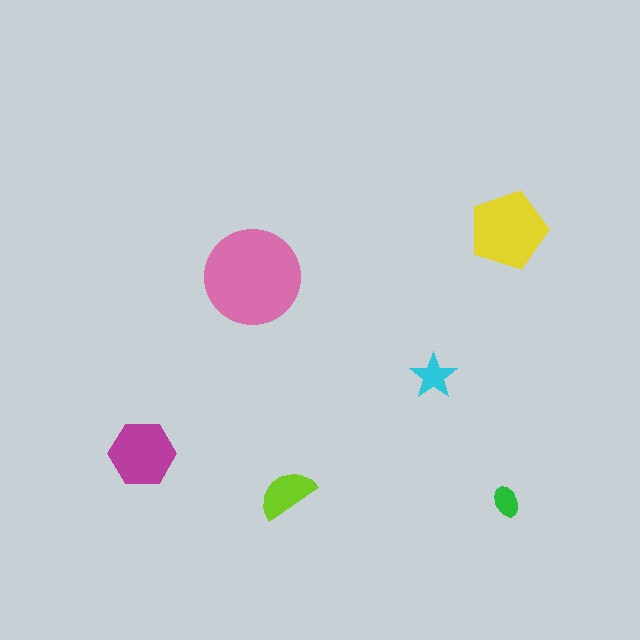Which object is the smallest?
The green ellipse.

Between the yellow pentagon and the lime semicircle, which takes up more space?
The yellow pentagon.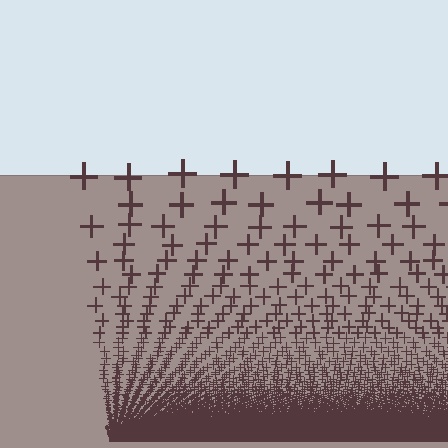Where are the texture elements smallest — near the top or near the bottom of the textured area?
Near the bottom.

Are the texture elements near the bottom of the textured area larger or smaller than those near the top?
Smaller. The gradient is inverted — elements near the bottom are smaller and denser.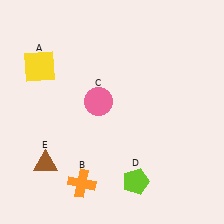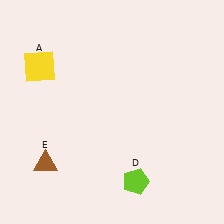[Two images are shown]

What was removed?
The orange cross (B), the pink circle (C) were removed in Image 2.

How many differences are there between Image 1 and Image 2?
There are 2 differences between the two images.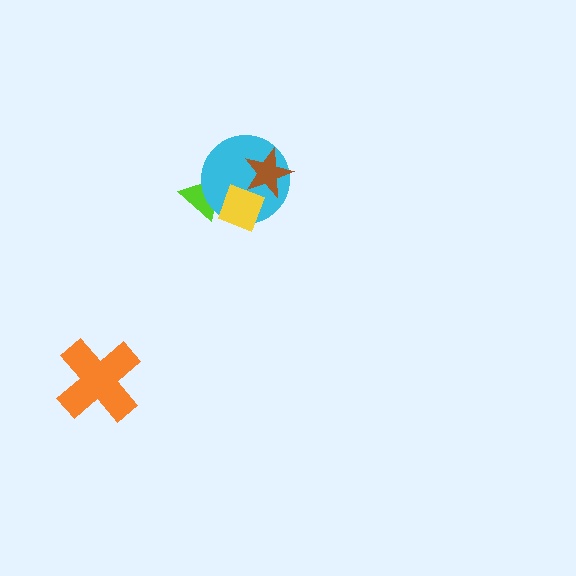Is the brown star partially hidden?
Yes, it is partially covered by another shape.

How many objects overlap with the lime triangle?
2 objects overlap with the lime triangle.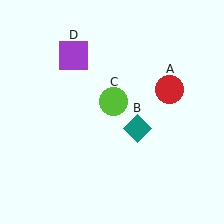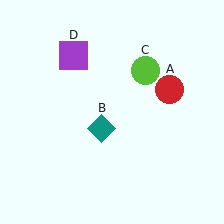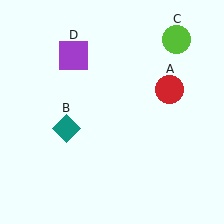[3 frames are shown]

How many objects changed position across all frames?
2 objects changed position: teal diamond (object B), lime circle (object C).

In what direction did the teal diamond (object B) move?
The teal diamond (object B) moved left.